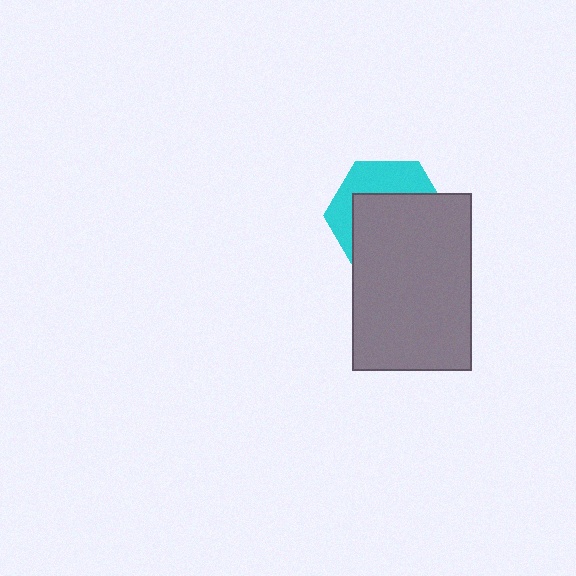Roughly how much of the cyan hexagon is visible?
A small part of it is visible (roughly 36%).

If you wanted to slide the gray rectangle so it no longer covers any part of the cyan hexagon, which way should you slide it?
Slide it down — that is the most direct way to separate the two shapes.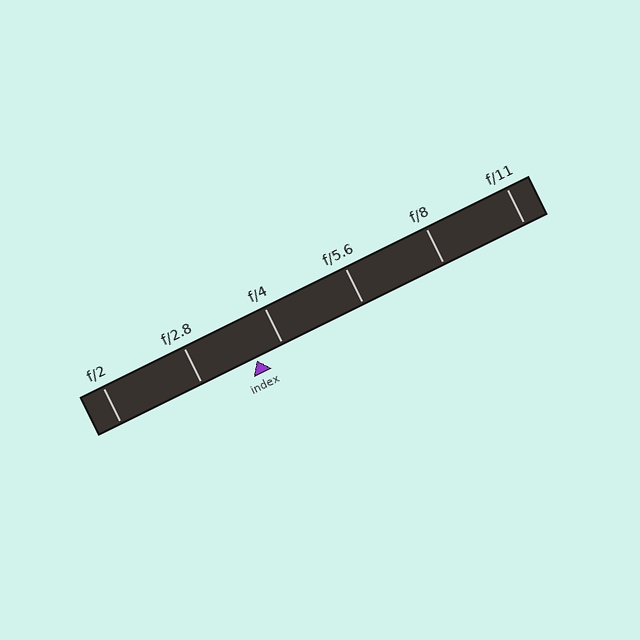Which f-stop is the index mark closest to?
The index mark is closest to f/4.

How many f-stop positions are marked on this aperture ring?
There are 6 f-stop positions marked.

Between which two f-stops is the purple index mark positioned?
The index mark is between f/2.8 and f/4.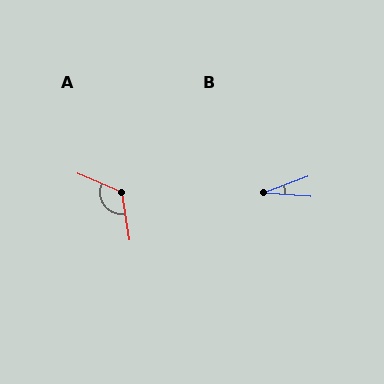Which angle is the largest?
A, at approximately 122 degrees.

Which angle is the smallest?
B, at approximately 25 degrees.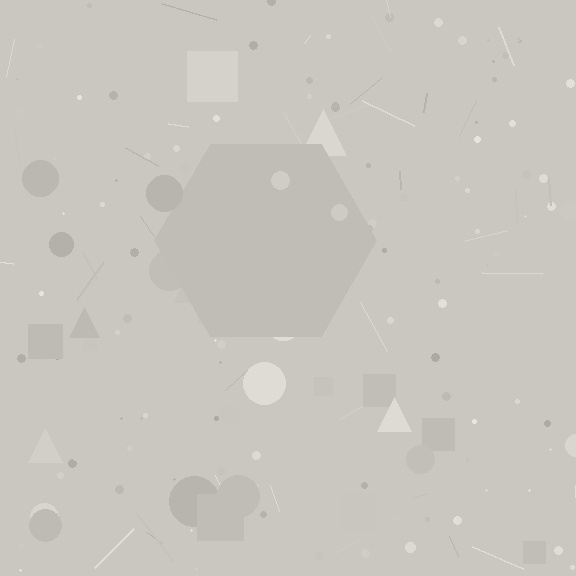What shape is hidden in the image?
A hexagon is hidden in the image.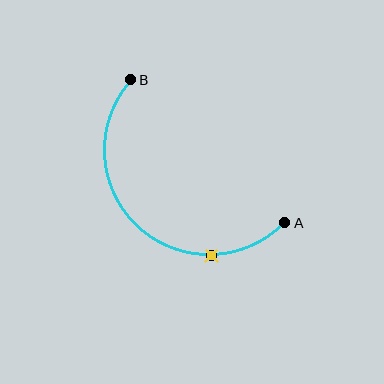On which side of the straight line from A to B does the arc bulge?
The arc bulges below and to the left of the straight line connecting A and B.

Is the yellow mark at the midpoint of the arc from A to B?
No. The yellow mark lies on the arc but is closer to endpoint A. The arc midpoint would be at the point on the curve equidistant along the arc from both A and B.